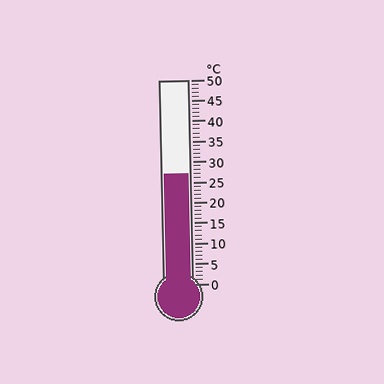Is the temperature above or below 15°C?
The temperature is above 15°C.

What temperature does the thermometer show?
The thermometer shows approximately 27°C.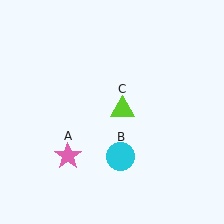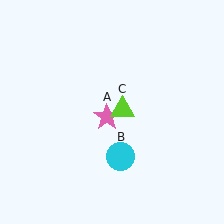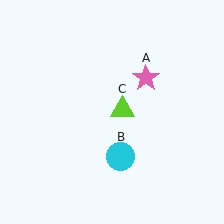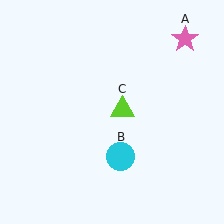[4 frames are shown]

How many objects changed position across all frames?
1 object changed position: pink star (object A).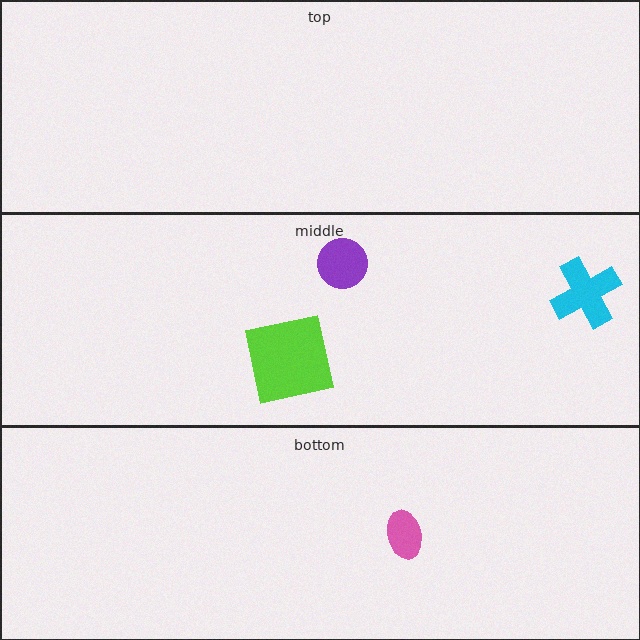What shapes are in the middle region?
The purple circle, the cyan cross, the lime square.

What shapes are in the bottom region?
The pink ellipse.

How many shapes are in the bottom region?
1.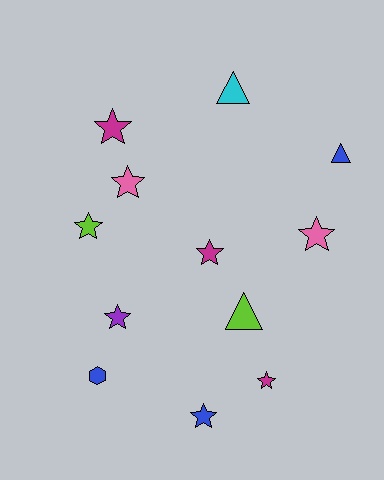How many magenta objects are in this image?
There are 3 magenta objects.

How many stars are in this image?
There are 8 stars.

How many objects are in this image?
There are 12 objects.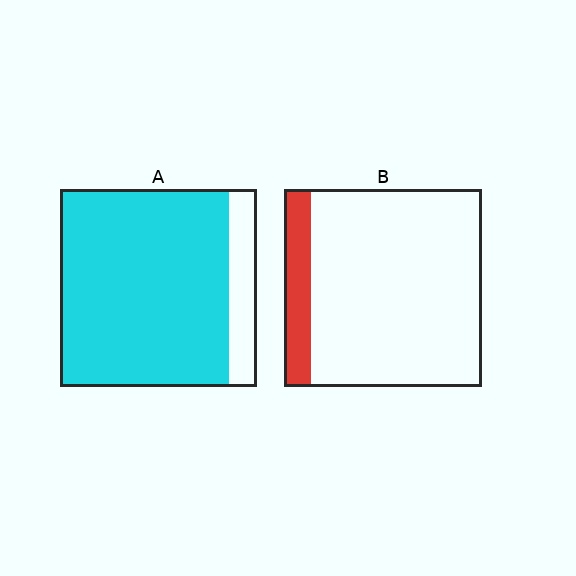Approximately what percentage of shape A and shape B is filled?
A is approximately 85% and B is approximately 15%.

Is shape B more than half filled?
No.